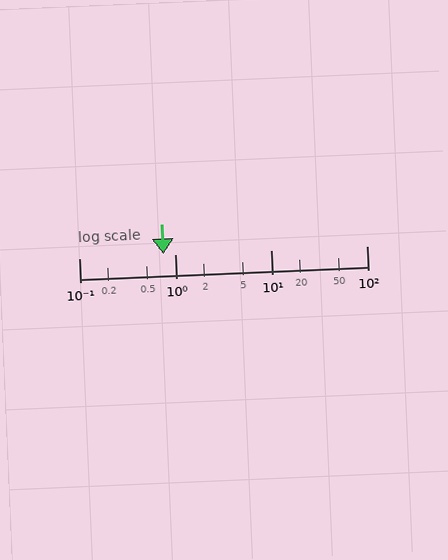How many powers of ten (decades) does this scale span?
The scale spans 3 decades, from 0.1 to 100.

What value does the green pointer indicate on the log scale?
The pointer indicates approximately 0.75.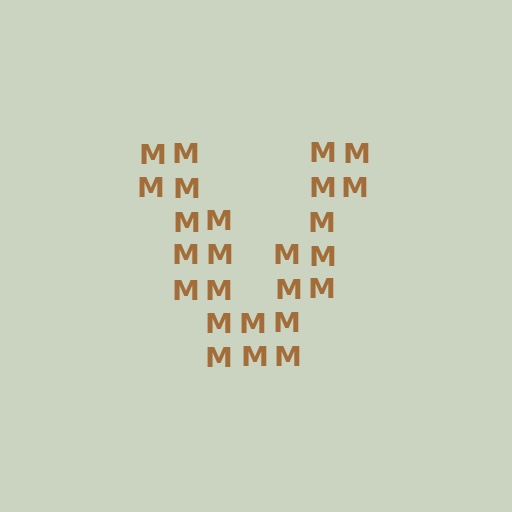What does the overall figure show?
The overall figure shows the letter V.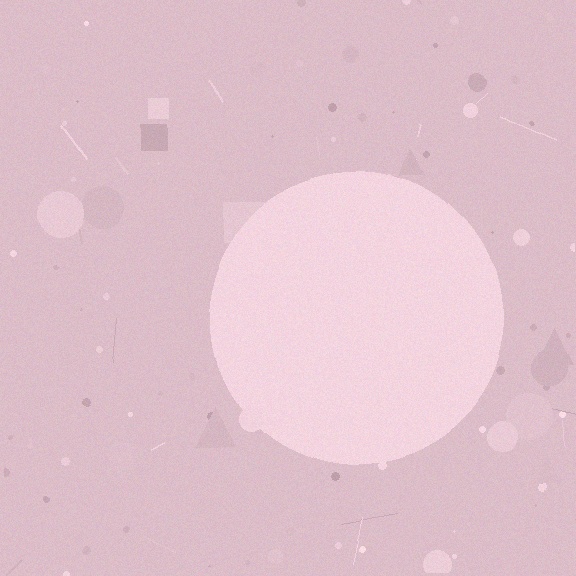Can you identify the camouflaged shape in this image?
The camouflaged shape is a circle.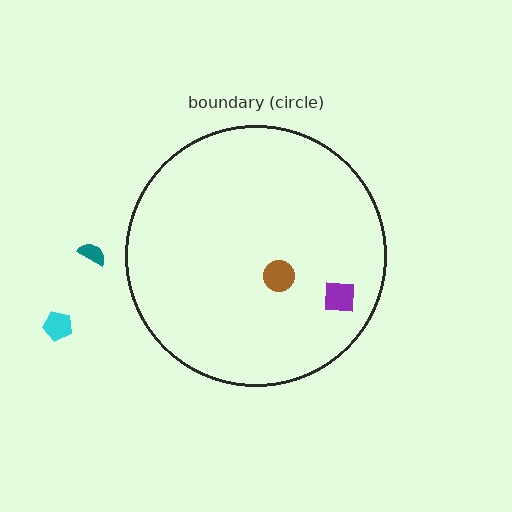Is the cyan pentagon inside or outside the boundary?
Outside.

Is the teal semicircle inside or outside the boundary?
Outside.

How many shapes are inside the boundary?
2 inside, 2 outside.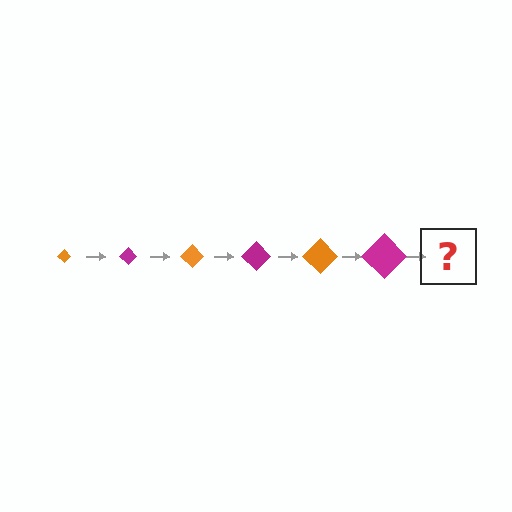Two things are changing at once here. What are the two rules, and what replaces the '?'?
The two rules are that the diamond grows larger each step and the color cycles through orange and magenta. The '?' should be an orange diamond, larger than the previous one.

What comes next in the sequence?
The next element should be an orange diamond, larger than the previous one.